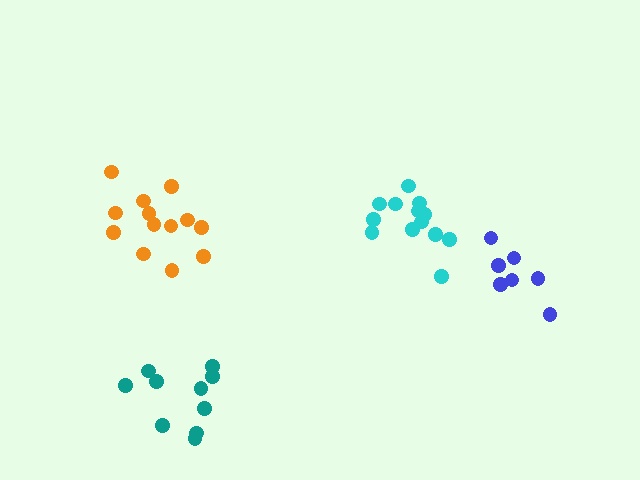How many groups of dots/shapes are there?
There are 4 groups.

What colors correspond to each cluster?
The clusters are colored: blue, cyan, orange, teal.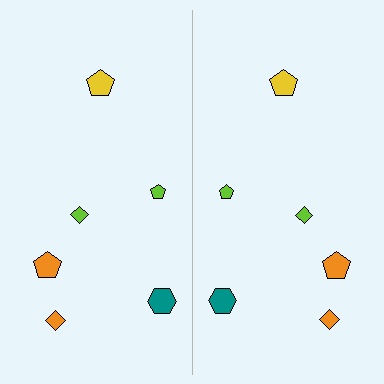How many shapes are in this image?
There are 12 shapes in this image.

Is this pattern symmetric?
Yes, this pattern has bilateral (reflection) symmetry.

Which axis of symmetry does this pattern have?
The pattern has a vertical axis of symmetry running through the center of the image.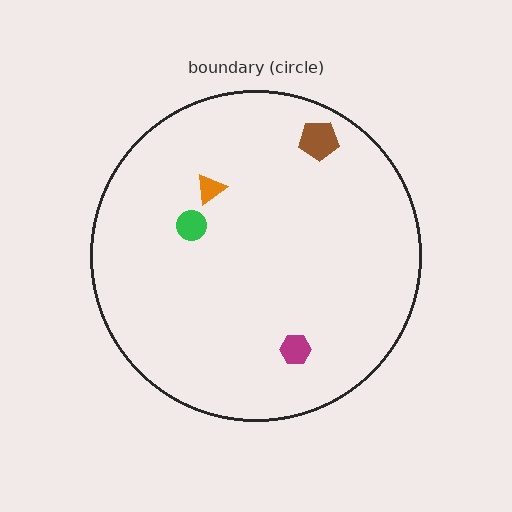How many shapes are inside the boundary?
4 inside, 0 outside.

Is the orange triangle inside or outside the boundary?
Inside.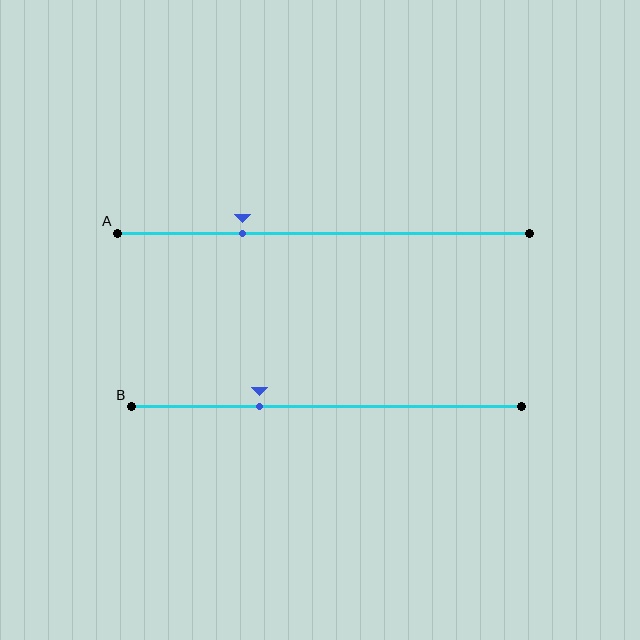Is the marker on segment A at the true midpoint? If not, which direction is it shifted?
No, the marker on segment A is shifted to the left by about 20% of the segment length.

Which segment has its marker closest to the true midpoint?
Segment B has its marker closest to the true midpoint.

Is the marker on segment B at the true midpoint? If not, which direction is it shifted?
No, the marker on segment B is shifted to the left by about 17% of the segment length.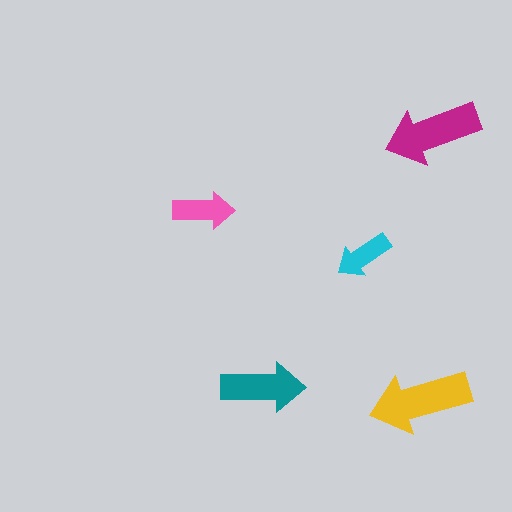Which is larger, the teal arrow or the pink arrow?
The teal one.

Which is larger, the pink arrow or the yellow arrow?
The yellow one.